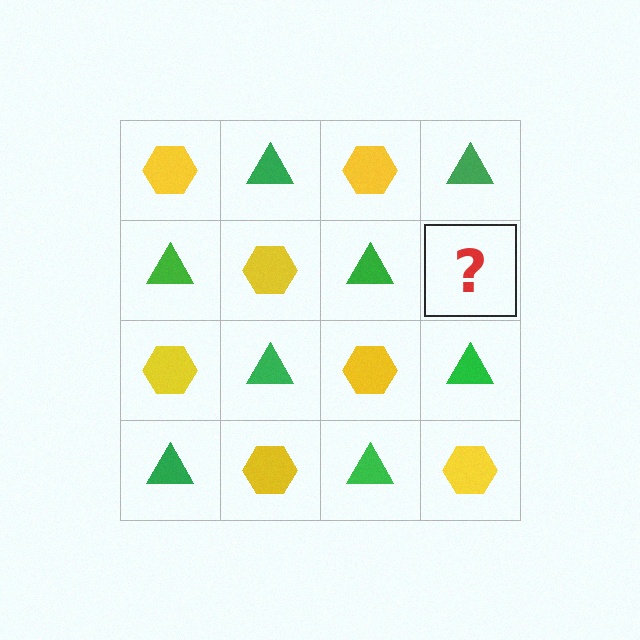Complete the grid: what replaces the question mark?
The question mark should be replaced with a yellow hexagon.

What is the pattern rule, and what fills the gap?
The rule is that it alternates yellow hexagon and green triangle in a checkerboard pattern. The gap should be filled with a yellow hexagon.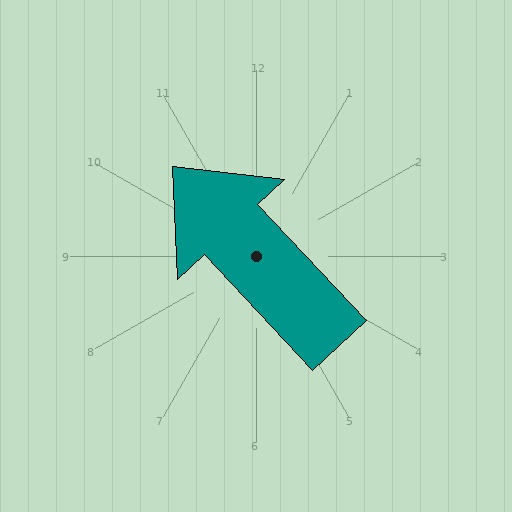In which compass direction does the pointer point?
Northwest.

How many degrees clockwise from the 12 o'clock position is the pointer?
Approximately 317 degrees.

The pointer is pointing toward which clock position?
Roughly 11 o'clock.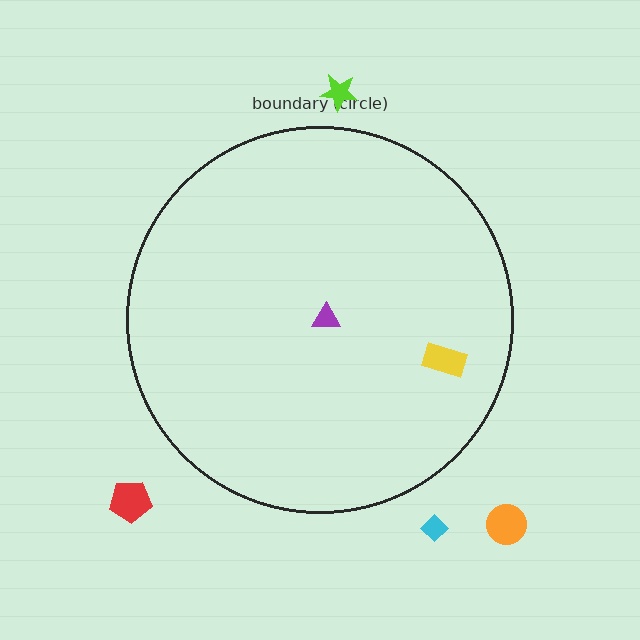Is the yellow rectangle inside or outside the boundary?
Inside.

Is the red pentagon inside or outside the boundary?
Outside.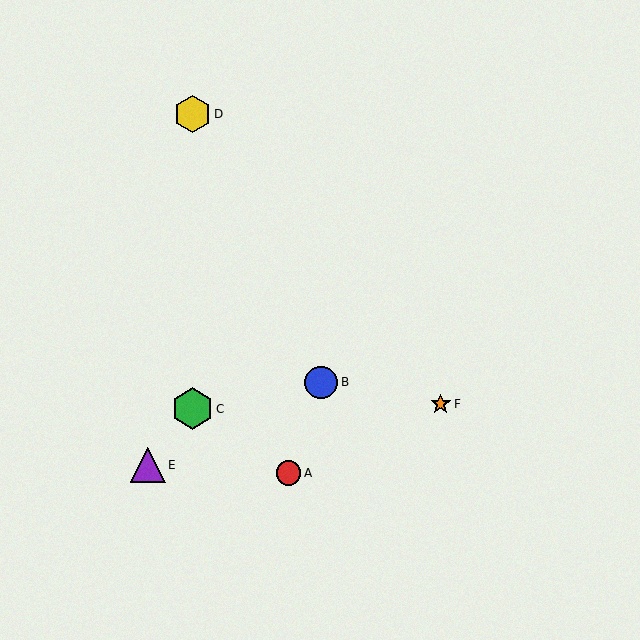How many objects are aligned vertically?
2 objects (C, D) are aligned vertically.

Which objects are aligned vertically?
Objects C, D are aligned vertically.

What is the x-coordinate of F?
Object F is at x≈441.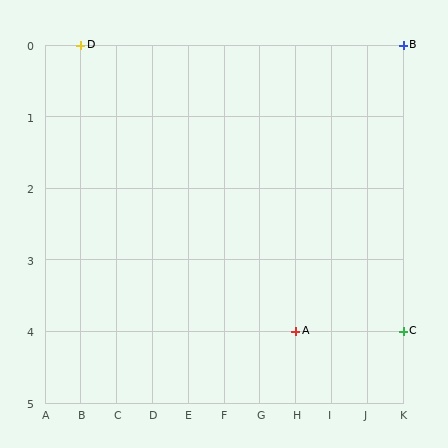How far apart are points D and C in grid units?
Points D and C are 9 columns and 4 rows apart (about 9.8 grid units diagonally).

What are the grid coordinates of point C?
Point C is at grid coordinates (K, 4).